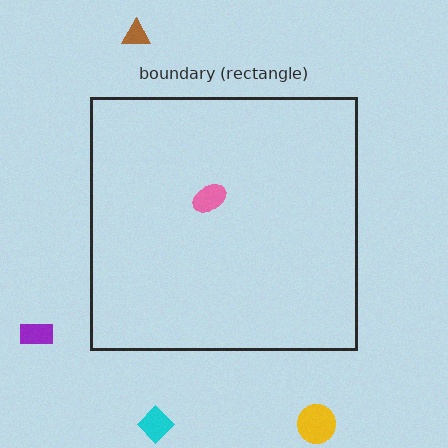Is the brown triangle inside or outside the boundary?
Outside.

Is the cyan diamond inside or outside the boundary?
Outside.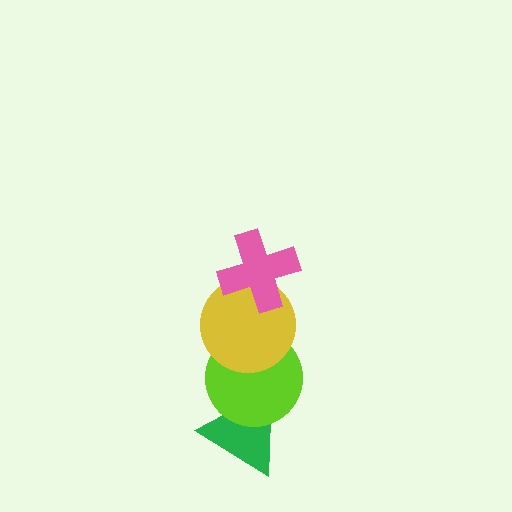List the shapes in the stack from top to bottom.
From top to bottom: the pink cross, the yellow circle, the lime circle, the green triangle.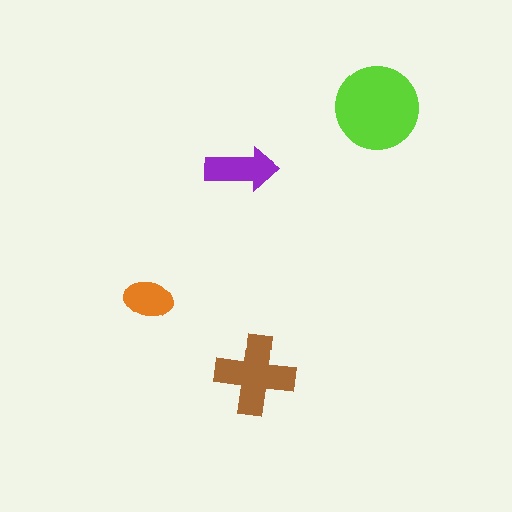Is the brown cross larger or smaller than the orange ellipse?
Larger.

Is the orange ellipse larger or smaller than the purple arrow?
Smaller.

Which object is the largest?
The lime circle.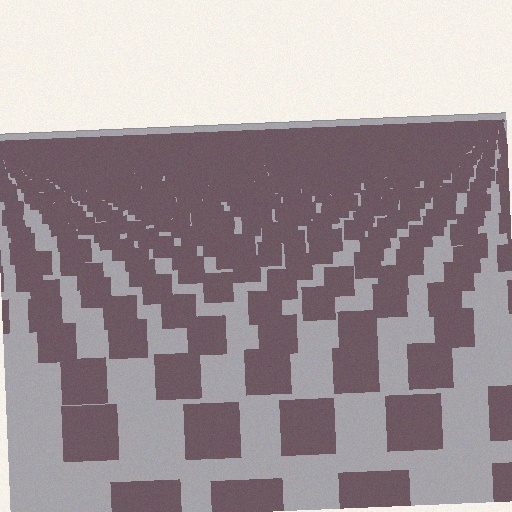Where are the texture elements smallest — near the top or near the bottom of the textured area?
Near the top.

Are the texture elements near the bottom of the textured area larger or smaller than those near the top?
Larger. Near the bottom, elements are closer to the viewer and appear at a bigger on-screen size.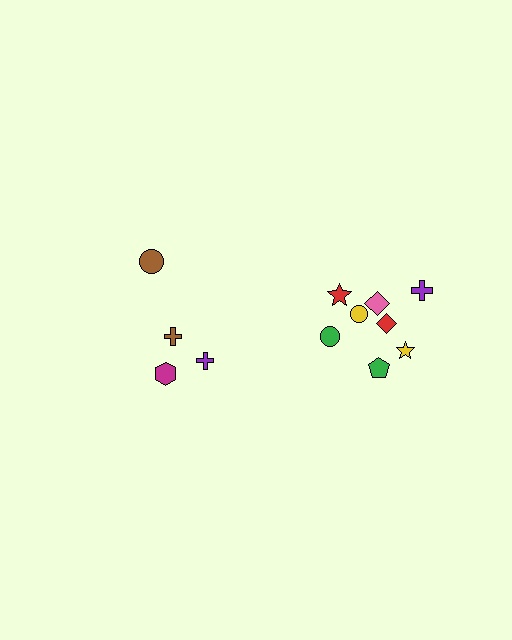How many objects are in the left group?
There are 4 objects.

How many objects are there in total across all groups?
There are 12 objects.